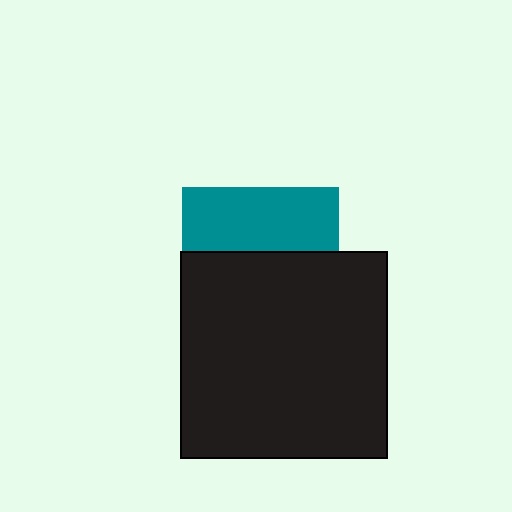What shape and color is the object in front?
The object in front is a black square.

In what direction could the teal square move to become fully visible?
The teal square could move up. That would shift it out from behind the black square entirely.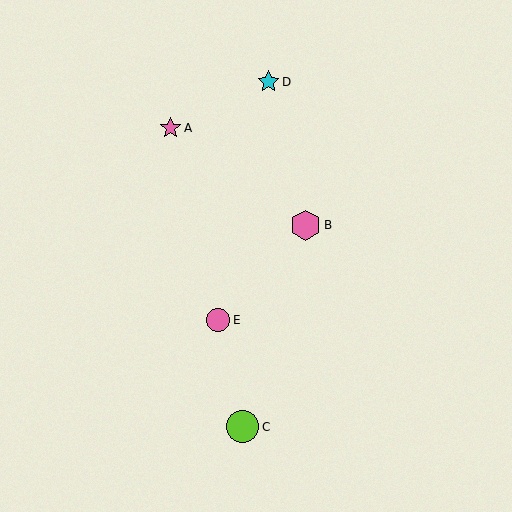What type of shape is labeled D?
Shape D is a cyan star.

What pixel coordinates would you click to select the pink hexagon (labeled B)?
Click at (306, 225) to select the pink hexagon B.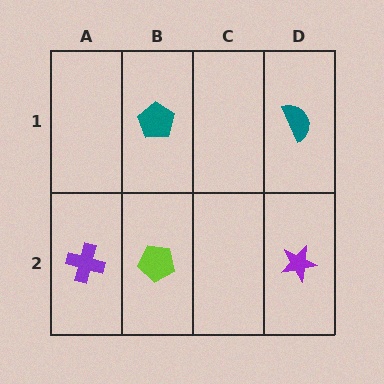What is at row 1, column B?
A teal pentagon.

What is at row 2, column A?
A purple cross.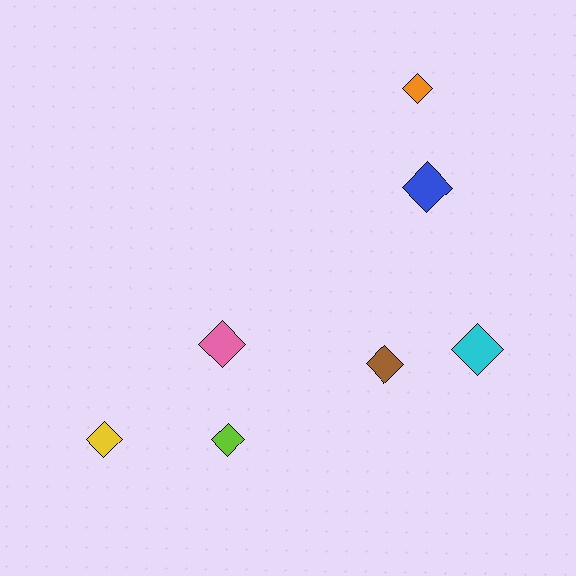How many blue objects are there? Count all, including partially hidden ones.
There is 1 blue object.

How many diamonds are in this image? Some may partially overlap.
There are 7 diamonds.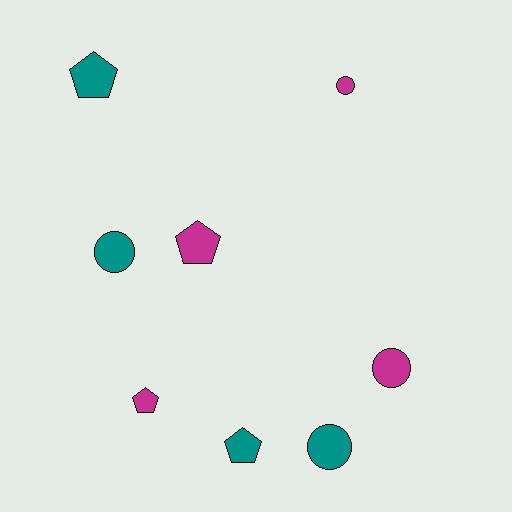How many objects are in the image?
There are 8 objects.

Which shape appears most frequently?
Pentagon, with 4 objects.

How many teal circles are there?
There are 2 teal circles.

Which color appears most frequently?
Magenta, with 4 objects.